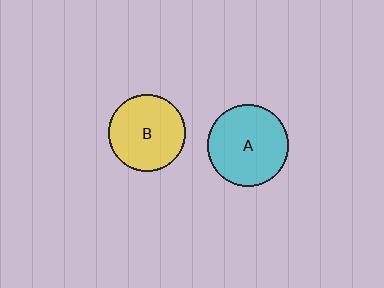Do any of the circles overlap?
No, none of the circles overlap.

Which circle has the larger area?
Circle A (cyan).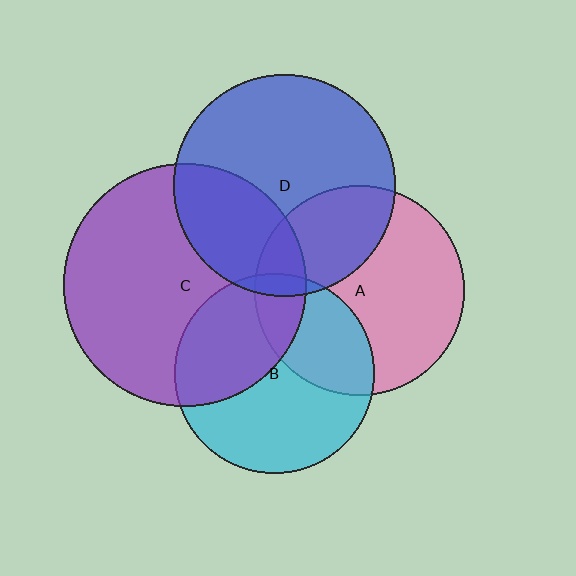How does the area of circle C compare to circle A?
Approximately 1.3 times.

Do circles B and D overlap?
Yes.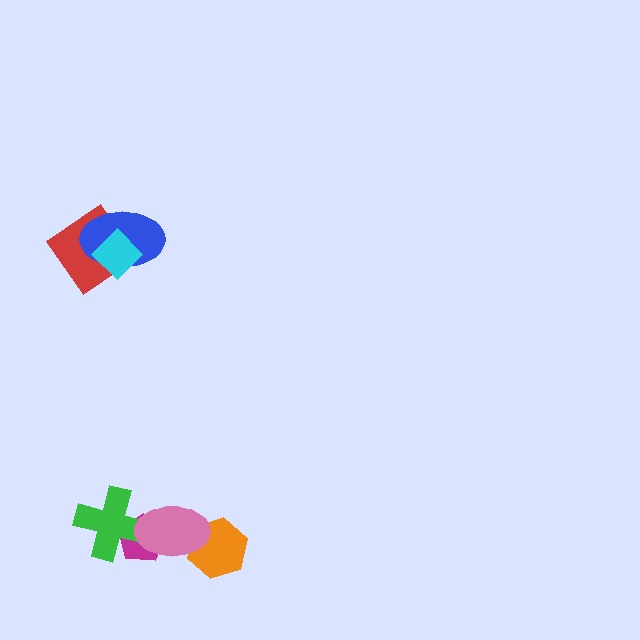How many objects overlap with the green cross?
2 objects overlap with the green cross.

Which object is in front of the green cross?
The pink ellipse is in front of the green cross.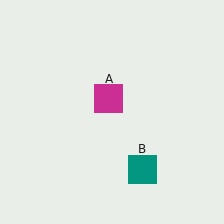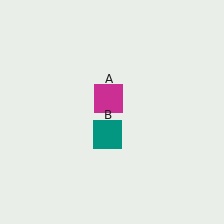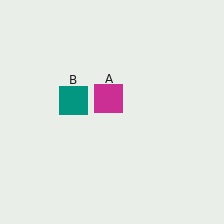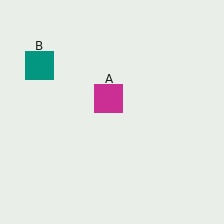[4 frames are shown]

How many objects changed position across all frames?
1 object changed position: teal square (object B).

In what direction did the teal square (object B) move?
The teal square (object B) moved up and to the left.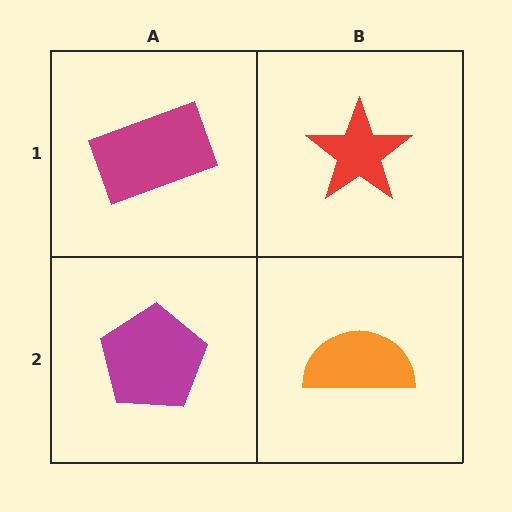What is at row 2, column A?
A magenta pentagon.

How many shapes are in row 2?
2 shapes.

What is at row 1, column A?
A magenta rectangle.